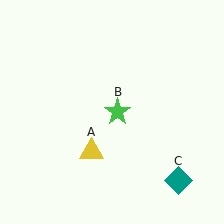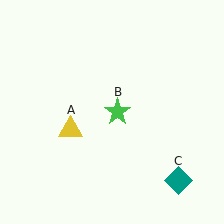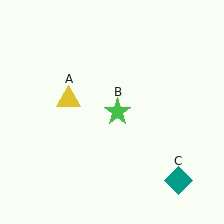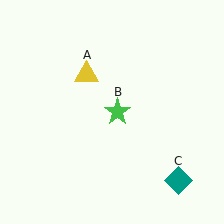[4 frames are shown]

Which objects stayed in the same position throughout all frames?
Green star (object B) and teal diamond (object C) remained stationary.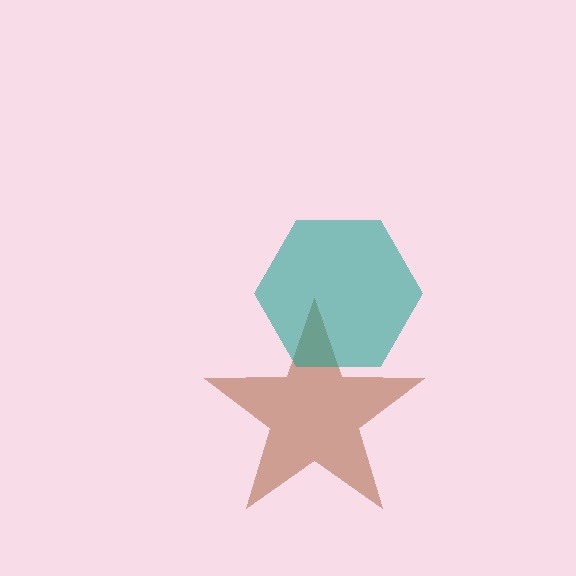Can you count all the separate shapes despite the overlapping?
Yes, there are 2 separate shapes.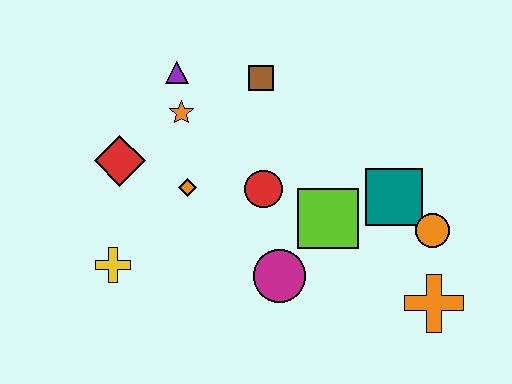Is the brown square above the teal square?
Yes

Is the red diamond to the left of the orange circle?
Yes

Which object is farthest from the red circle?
The orange cross is farthest from the red circle.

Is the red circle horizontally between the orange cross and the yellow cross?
Yes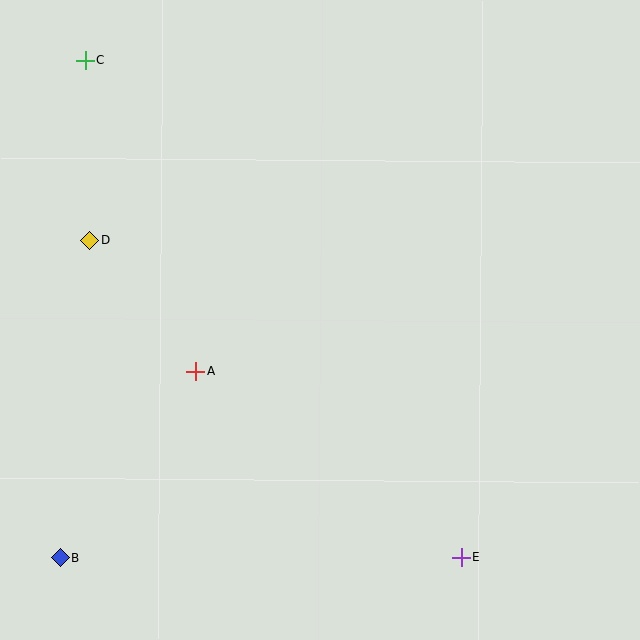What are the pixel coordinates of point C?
Point C is at (85, 60).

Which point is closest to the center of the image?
Point A at (195, 371) is closest to the center.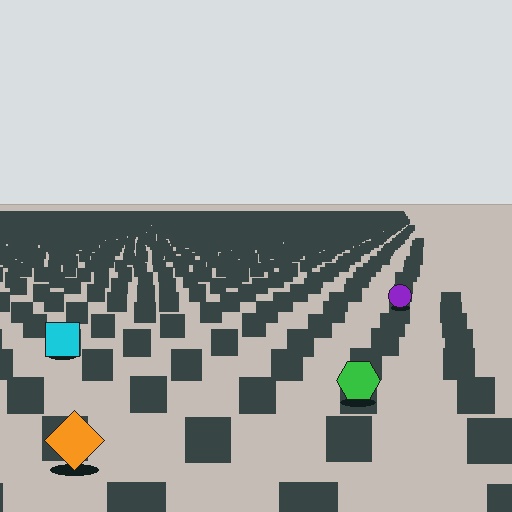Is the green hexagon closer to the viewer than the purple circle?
Yes. The green hexagon is closer — you can tell from the texture gradient: the ground texture is coarser near it.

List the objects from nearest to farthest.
From nearest to farthest: the orange diamond, the green hexagon, the cyan square, the purple circle.